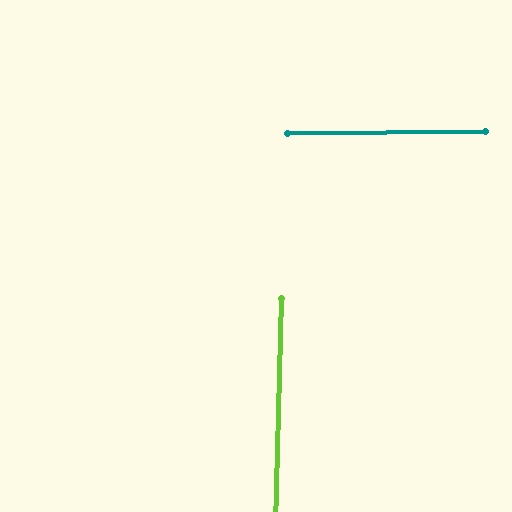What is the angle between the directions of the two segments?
Approximately 88 degrees.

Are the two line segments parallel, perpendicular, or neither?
Perpendicular — they meet at approximately 88°.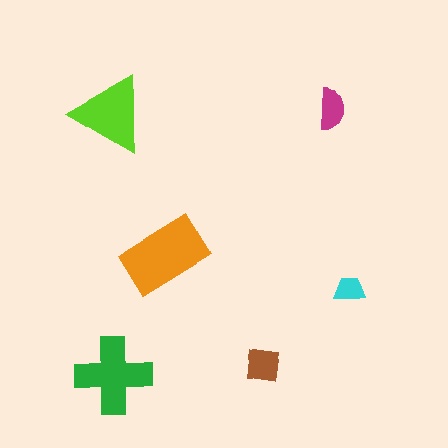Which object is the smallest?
The cyan trapezoid.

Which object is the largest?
The orange rectangle.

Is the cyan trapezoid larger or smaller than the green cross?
Smaller.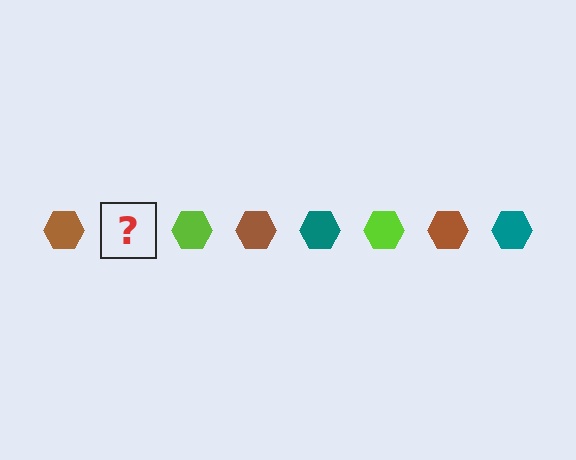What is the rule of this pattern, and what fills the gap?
The rule is that the pattern cycles through brown, teal, lime hexagons. The gap should be filled with a teal hexagon.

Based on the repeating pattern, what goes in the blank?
The blank should be a teal hexagon.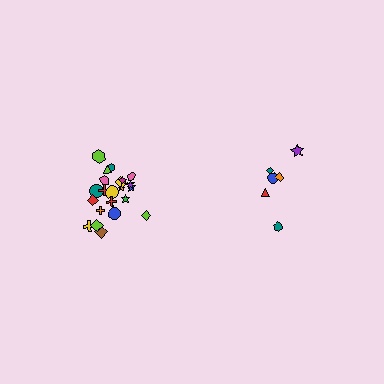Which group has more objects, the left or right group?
The left group.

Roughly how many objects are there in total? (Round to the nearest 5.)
Roughly 30 objects in total.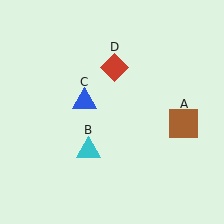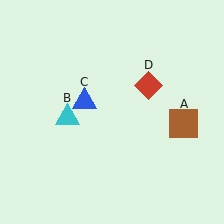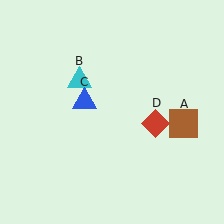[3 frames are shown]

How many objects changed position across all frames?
2 objects changed position: cyan triangle (object B), red diamond (object D).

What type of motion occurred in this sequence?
The cyan triangle (object B), red diamond (object D) rotated clockwise around the center of the scene.